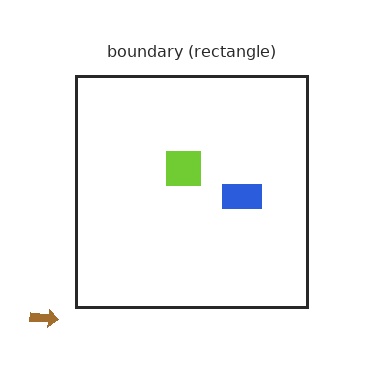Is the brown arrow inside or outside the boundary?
Outside.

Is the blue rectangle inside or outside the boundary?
Inside.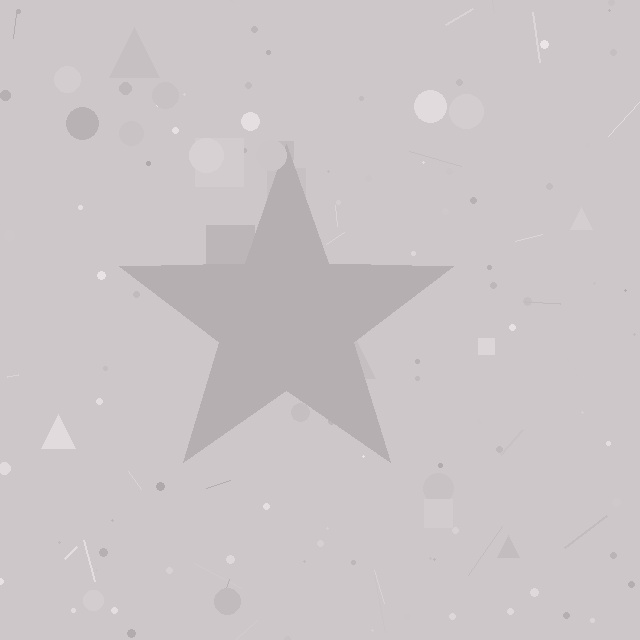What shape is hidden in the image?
A star is hidden in the image.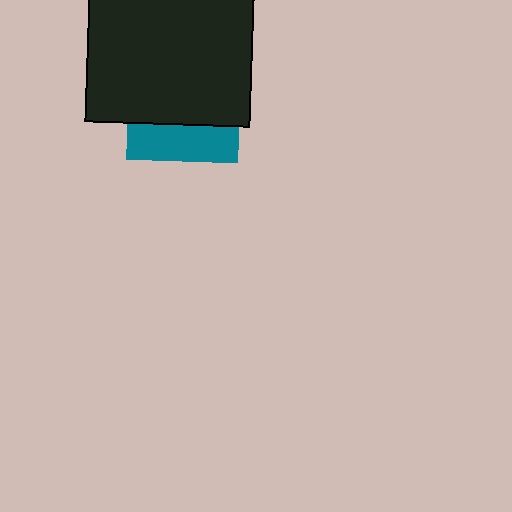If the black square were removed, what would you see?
You would see the complete teal square.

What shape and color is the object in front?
The object in front is a black square.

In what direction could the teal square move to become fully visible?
The teal square could move down. That would shift it out from behind the black square entirely.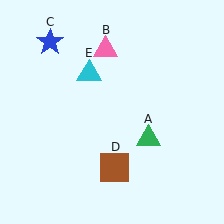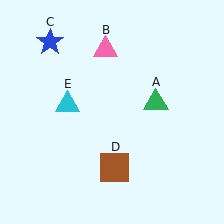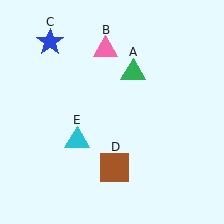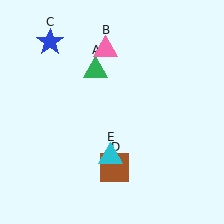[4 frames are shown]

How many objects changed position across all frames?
2 objects changed position: green triangle (object A), cyan triangle (object E).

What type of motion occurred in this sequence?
The green triangle (object A), cyan triangle (object E) rotated counterclockwise around the center of the scene.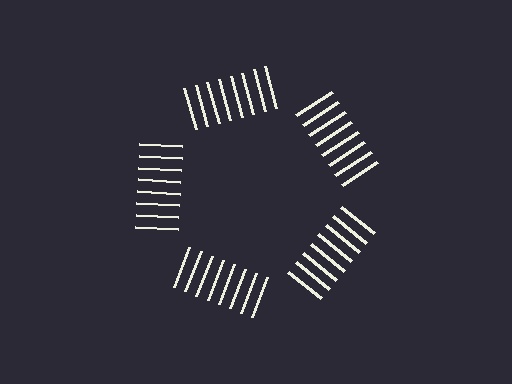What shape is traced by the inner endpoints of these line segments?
An illusory pentagon — the line segments terminate on its edges but no continuous stroke is drawn.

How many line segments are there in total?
40 — 8 along each of the 5 edges.